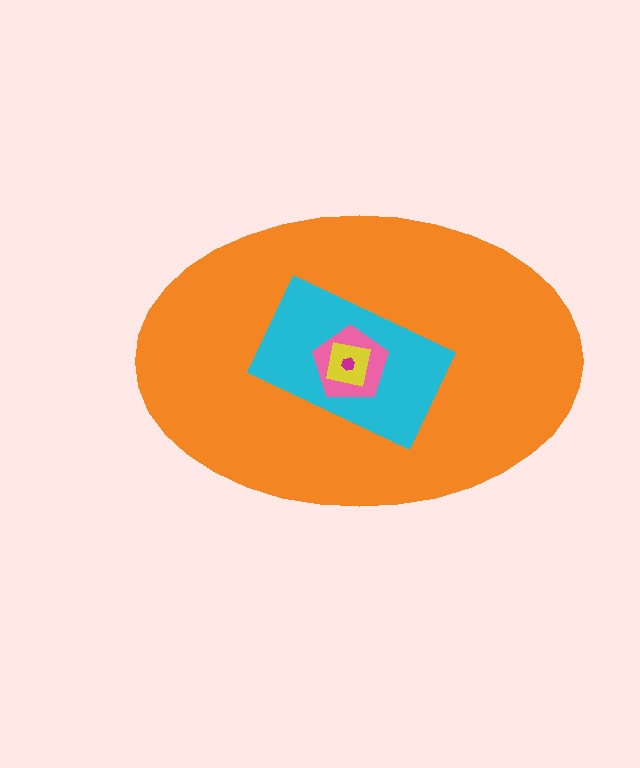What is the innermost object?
The magenta hexagon.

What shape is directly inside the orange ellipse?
The cyan rectangle.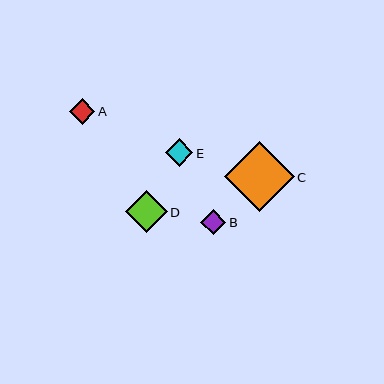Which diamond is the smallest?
Diamond A is the smallest with a size of approximately 25 pixels.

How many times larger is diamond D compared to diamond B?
Diamond D is approximately 1.6 times the size of diamond B.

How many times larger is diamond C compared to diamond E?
Diamond C is approximately 2.5 times the size of diamond E.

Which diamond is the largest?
Diamond C is the largest with a size of approximately 70 pixels.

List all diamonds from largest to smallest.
From largest to smallest: C, D, E, B, A.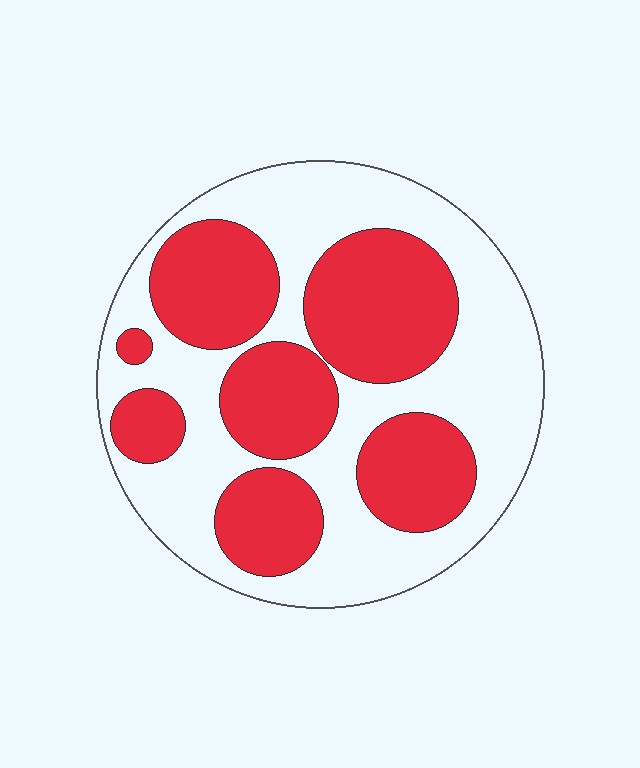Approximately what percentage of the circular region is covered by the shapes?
Approximately 45%.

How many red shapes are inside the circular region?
7.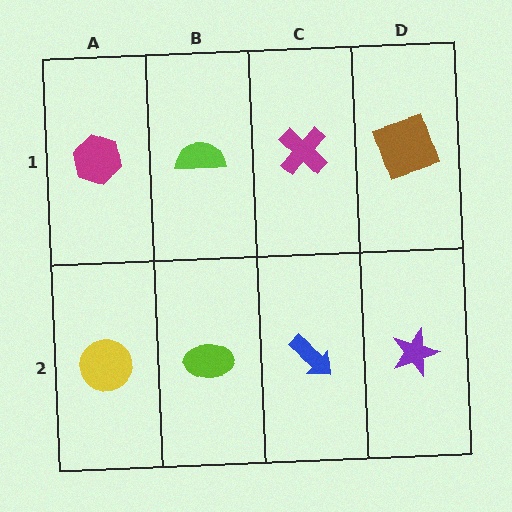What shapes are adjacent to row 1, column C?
A blue arrow (row 2, column C), a lime semicircle (row 1, column B), a brown square (row 1, column D).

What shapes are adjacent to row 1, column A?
A yellow circle (row 2, column A), a lime semicircle (row 1, column B).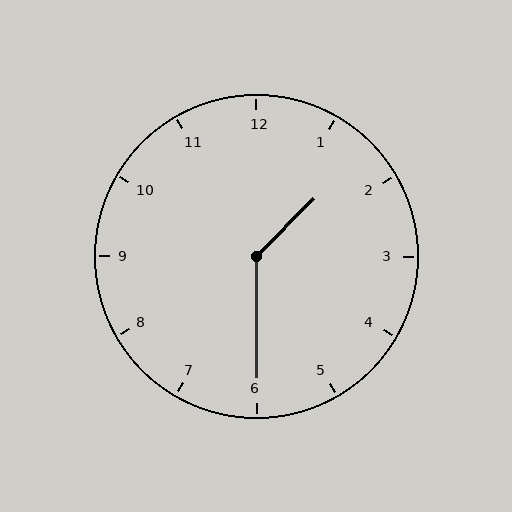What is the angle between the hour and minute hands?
Approximately 135 degrees.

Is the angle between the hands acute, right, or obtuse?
It is obtuse.